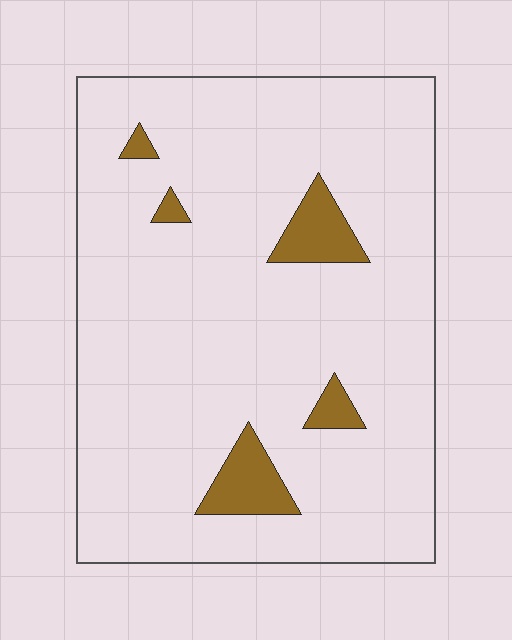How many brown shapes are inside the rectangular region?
5.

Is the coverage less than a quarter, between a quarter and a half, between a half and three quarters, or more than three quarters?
Less than a quarter.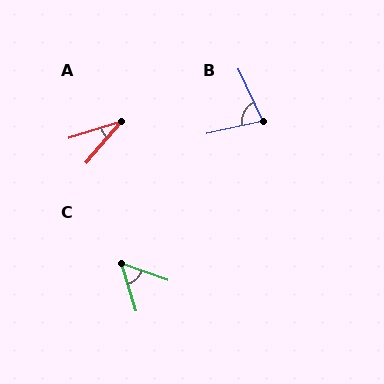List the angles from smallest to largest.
A (31°), C (53°), B (77°).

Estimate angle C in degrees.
Approximately 53 degrees.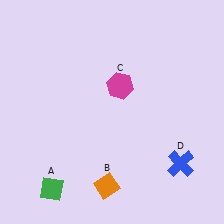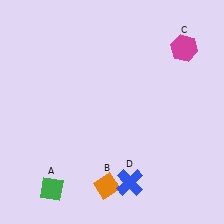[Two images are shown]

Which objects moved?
The objects that moved are: the magenta hexagon (C), the blue cross (D).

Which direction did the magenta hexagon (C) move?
The magenta hexagon (C) moved right.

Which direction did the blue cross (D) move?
The blue cross (D) moved left.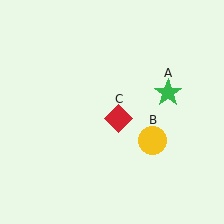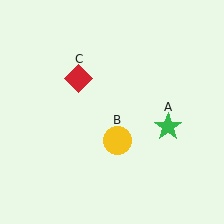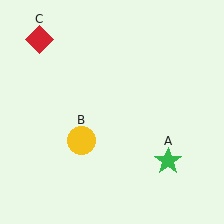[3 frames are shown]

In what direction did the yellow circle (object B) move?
The yellow circle (object B) moved left.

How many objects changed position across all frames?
3 objects changed position: green star (object A), yellow circle (object B), red diamond (object C).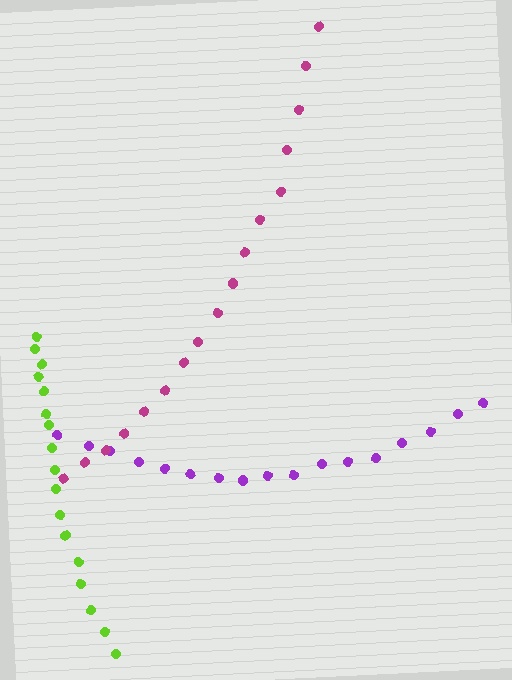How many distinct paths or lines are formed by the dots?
There are 3 distinct paths.